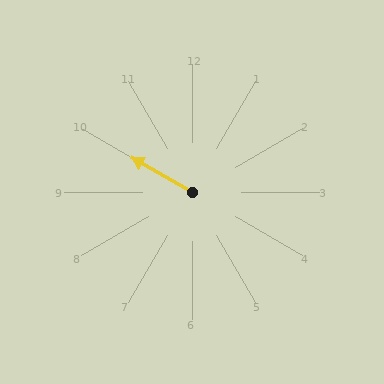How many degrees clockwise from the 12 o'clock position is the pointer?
Approximately 300 degrees.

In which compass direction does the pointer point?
Northwest.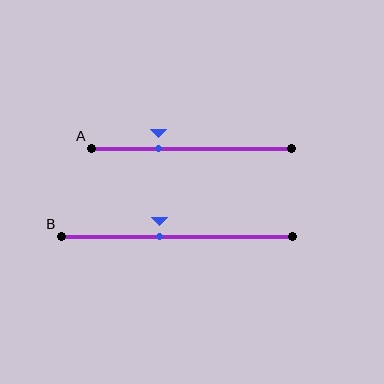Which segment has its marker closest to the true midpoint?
Segment B has its marker closest to the true midpoint.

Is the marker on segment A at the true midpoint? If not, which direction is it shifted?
No, the marker on segment A is shifted to the left by about 16% of the segment length.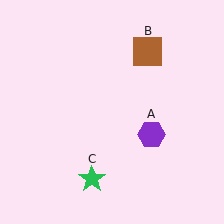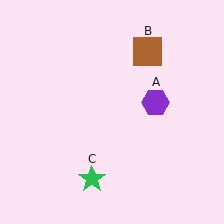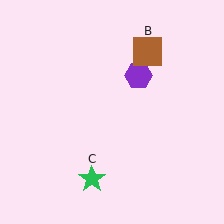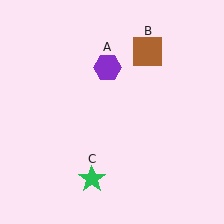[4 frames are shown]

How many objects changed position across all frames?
1 object changed position: purple hexagon (object A).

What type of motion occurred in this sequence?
The purple hexagon (object A) rotated counterclockwise around the center of the scene.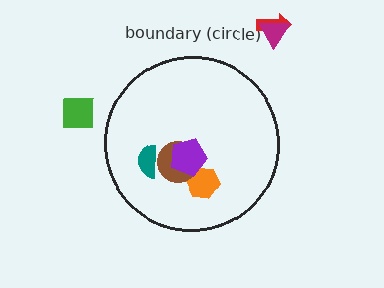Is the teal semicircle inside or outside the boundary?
Inside.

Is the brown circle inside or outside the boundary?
Inside.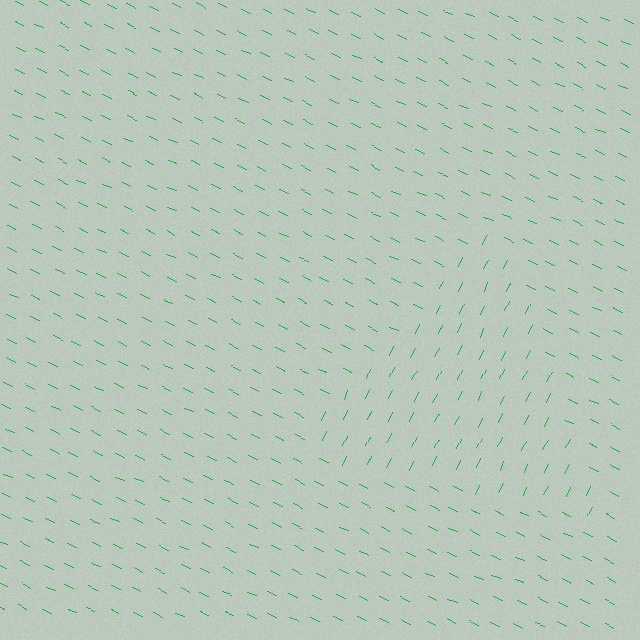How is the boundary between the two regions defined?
The boundary is defined purely by a change in line orientation (approximately 88 degrees difference). All lines are the same color and thickness.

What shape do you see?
I see a triangle.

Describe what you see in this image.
The image is filled with small green line segments. A triangle region in the image has lines oriented differently from the surrounding lines, creating a visible texture boundary.